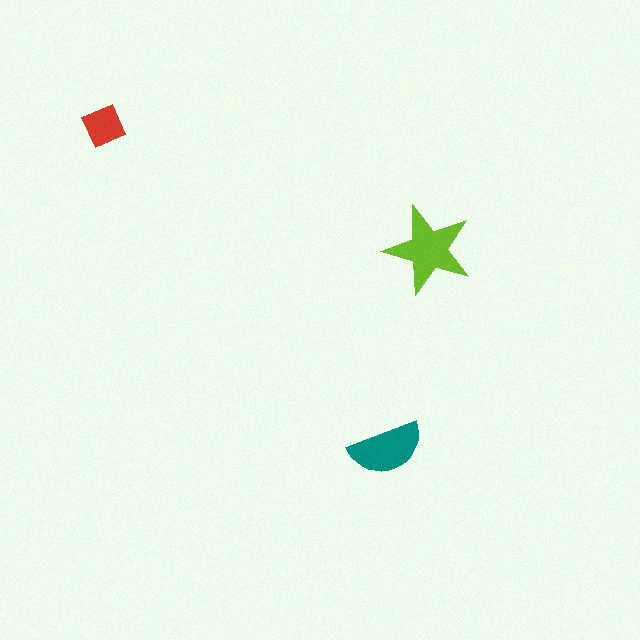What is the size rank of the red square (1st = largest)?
3rd.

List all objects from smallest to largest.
The red square, the teal semicircle, the lime star.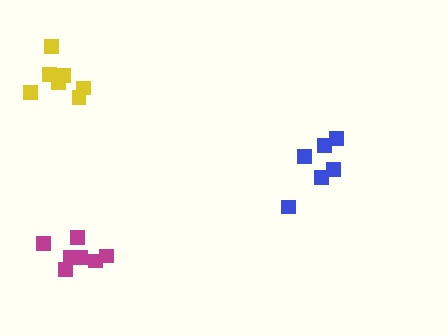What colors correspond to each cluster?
The clusters are colored: magenta, blue, yellow.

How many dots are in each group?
Group 1: 7 dots, Group 2: 6 dots, Group 3: 7 dots (20 total).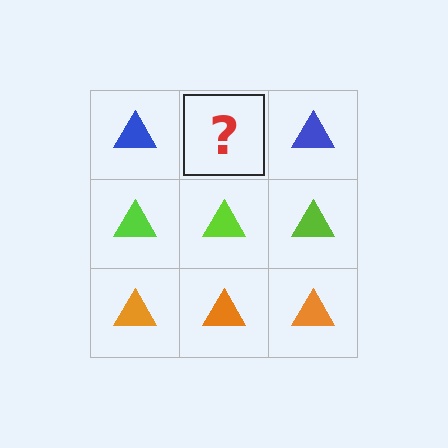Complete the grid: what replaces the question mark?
The question mark should be replaced with a blue triangle.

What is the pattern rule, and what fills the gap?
The rule is that each row has a consistent color. The gap should be filled with a blue triangle.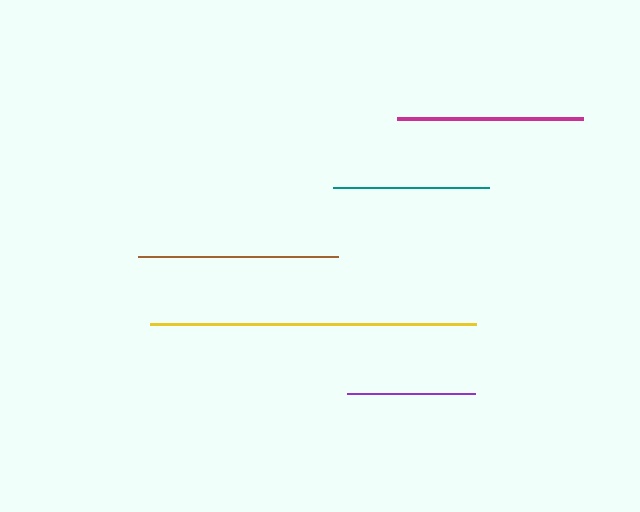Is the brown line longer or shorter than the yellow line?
The yellow line is longer than the brown line.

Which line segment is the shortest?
The purple line is the shortest at approximately 129 pixels.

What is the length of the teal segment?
The teal segment is approximately 157 pixels long.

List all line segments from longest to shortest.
From longest to shortest: yellow, brown, magenta, teal, purple.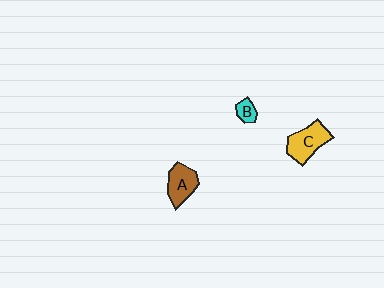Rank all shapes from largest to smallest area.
From largest to smallest: C (yellow), A (brown), B (cyan).